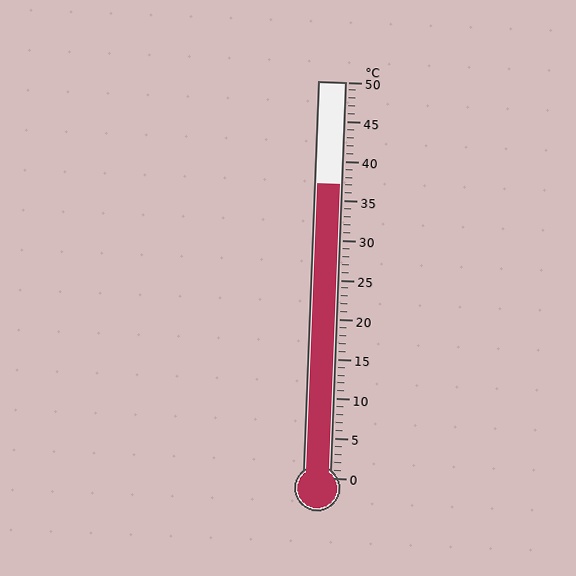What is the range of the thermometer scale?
The thermometer scale ranges from 0°C to 50°C.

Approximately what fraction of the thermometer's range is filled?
The thermometer is filled to approximately 75% of its range.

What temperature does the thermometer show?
The thermometer shows approximately 37°C.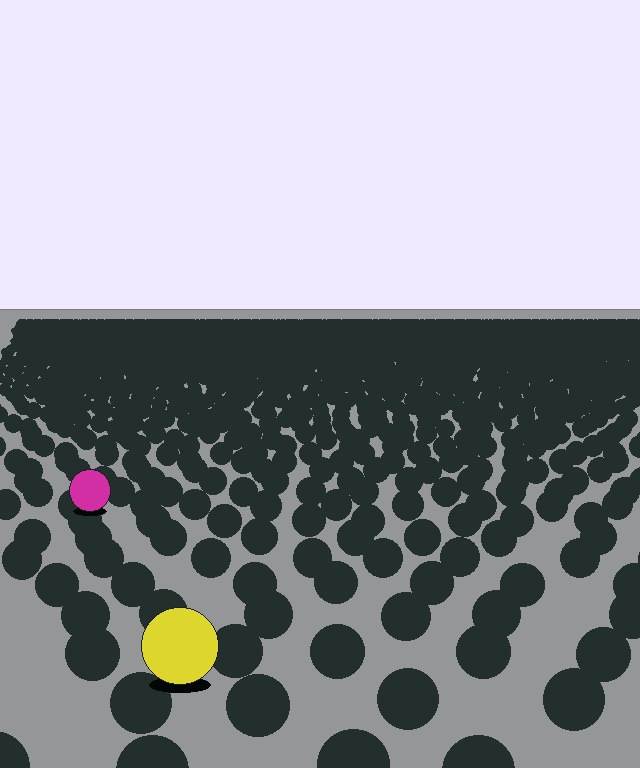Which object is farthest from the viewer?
The magenta circle is farthest from the viewer. It appears smaller and the ground texture around it is denser.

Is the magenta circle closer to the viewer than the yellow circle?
No. The yellow circle is closer — you can tell from the texture gradient: the ground texture is coarser near it.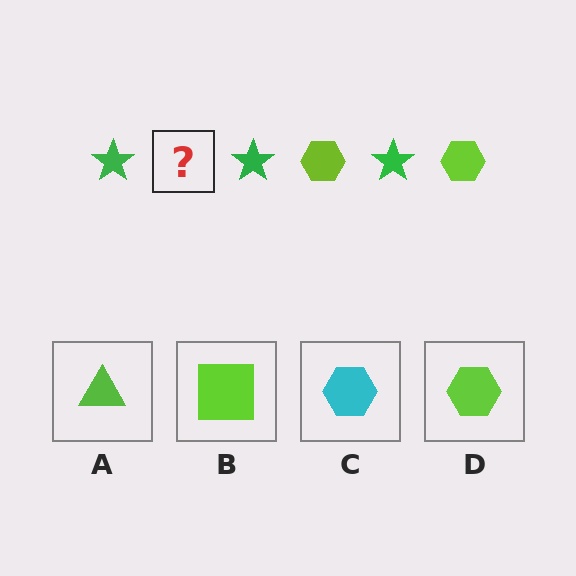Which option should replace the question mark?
Option D.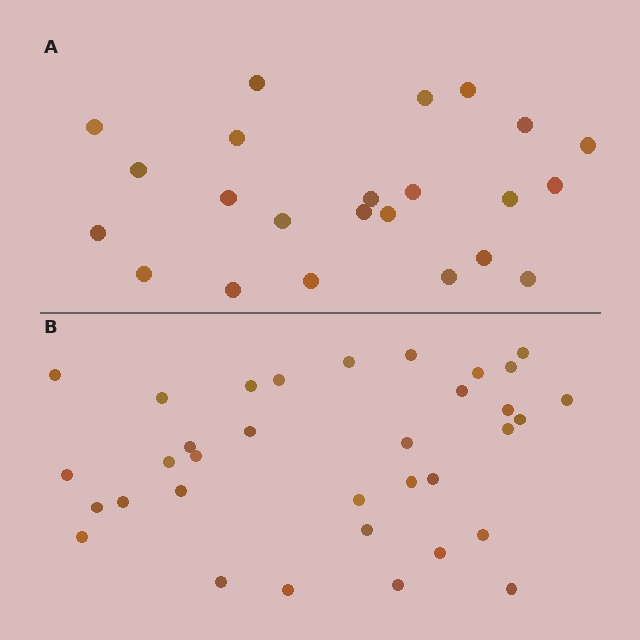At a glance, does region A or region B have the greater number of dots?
Region B (the bottom region) has more dots.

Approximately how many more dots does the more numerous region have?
Region B has roughly 12 or so more dots than region A.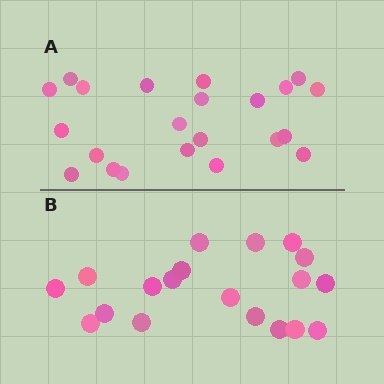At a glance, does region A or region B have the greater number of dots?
Region A (the top region) has more dots.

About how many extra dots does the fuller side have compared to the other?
Region A has just a few more — roughly 2 or 3 more dots than region B.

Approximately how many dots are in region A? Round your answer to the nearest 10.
About 20 dots. (The exact count is 22, which rounds to 20.)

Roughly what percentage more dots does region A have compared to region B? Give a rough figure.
About 15% more.